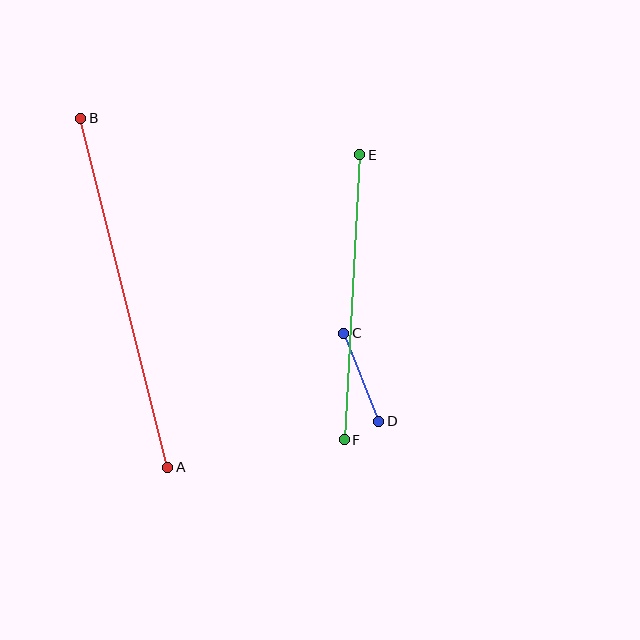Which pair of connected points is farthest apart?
Points A and B are farthest apart.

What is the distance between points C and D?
The distance is approximately 94 pixels.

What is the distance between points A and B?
The distance is approximately 360 pixels.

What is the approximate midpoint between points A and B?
The midpoint is at approximately (124, 293) pixels.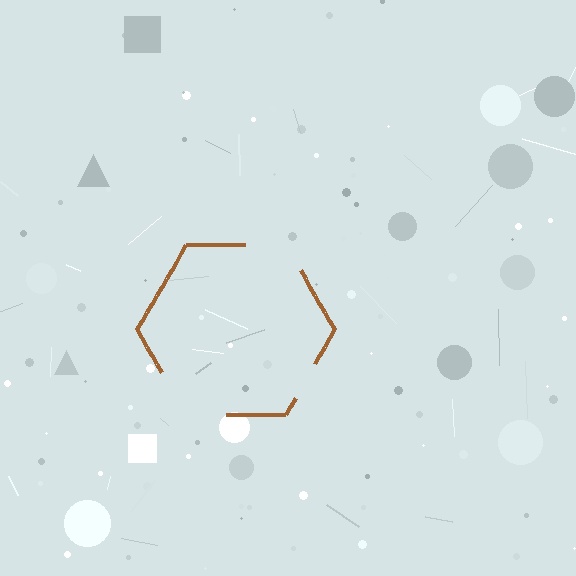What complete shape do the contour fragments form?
The contour fragments form a hexagon.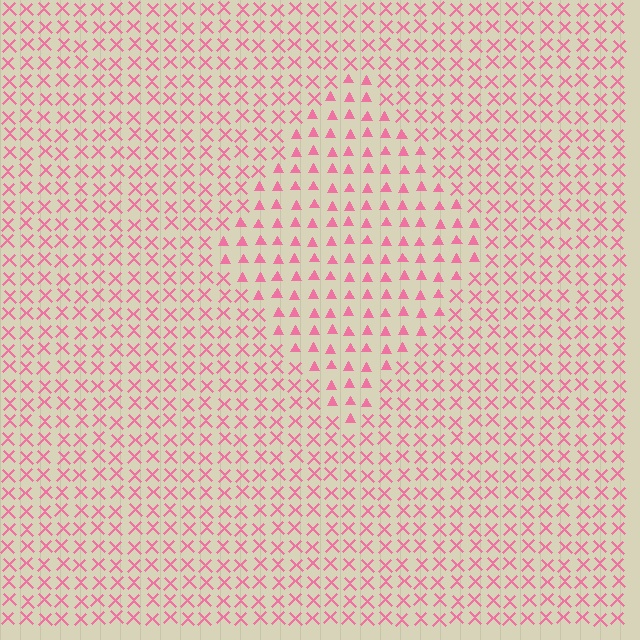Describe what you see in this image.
The image is filled with small pink elements arranged in a uniform grid. A diamond-shaped region contains triangles, while the surrounding area contains X marks. The boundary is defined purely by the change in element shape.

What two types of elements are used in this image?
The image uses triangles inside the diamond region and X marks outside it.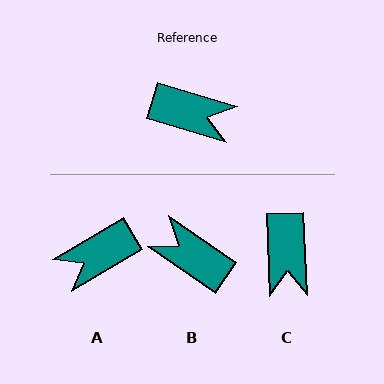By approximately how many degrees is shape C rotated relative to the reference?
Approximately 71 degrees clockwise.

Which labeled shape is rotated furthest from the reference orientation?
B, about 162 degrees away.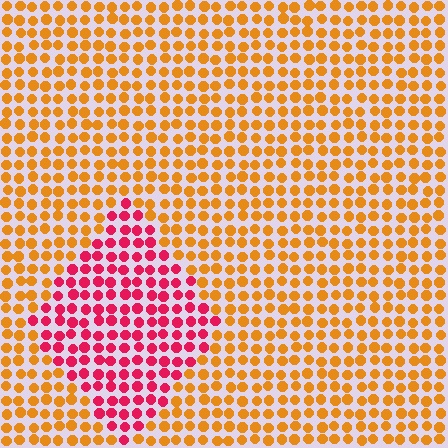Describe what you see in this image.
The image is filled with small orange elements in a uniform arrangement. A diamond-shaped region is visible where the elements are tinted to a slightly different hue, forming a subtle color boundary.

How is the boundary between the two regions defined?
The boundary is defined purely by a slight shift in hue (about 52 degrees). Spacing, size, and orientation are identical on both sides.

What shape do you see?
I see a diamond.